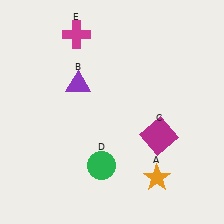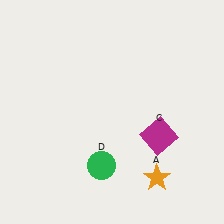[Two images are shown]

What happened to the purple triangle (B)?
The purple triangle (B) was removed in Image 2. It was in the top-left area of Image 1.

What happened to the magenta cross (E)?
The magenta cross (E) was removed in Image 2. It was in the top-left area of Image 1.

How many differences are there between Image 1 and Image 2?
There are 2 differences between the two images.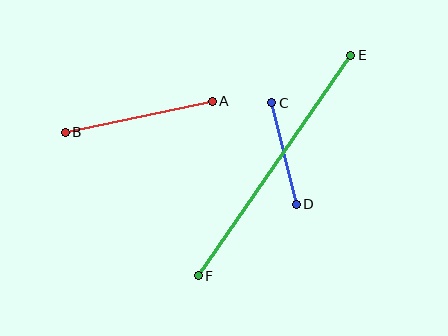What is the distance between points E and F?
The distance is approximately 268 pixels.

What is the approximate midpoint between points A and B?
The midpoint is at approximately (139, 117) pixels.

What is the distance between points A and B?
The distance is approximately 150 pixels.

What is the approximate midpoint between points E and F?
The midpoint is at approximately (275, 166) pixels.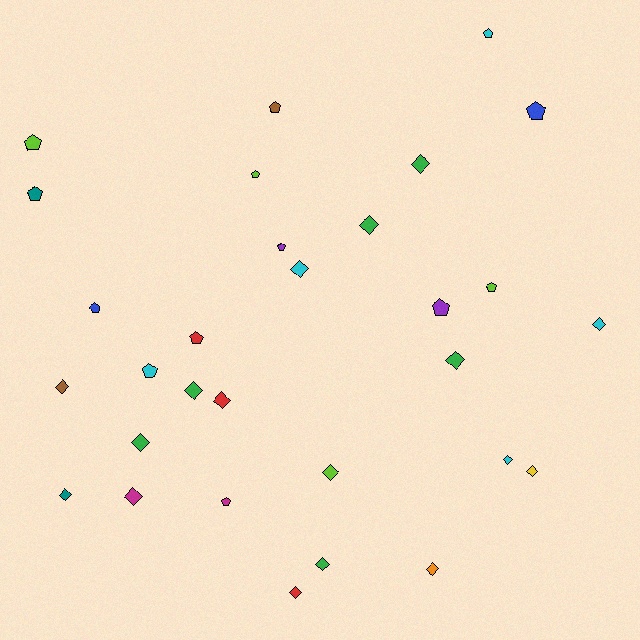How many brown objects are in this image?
There are 2 brown objects.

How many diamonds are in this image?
There are 17 diamonds.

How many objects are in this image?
There are 30 objects.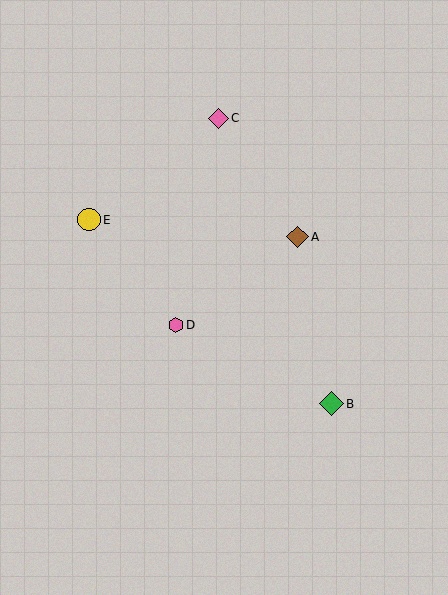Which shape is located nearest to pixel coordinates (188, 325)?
The pink hexagon (labeled D) at (176, 325) is nearest to that location.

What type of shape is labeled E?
Shape E is a yellow circle.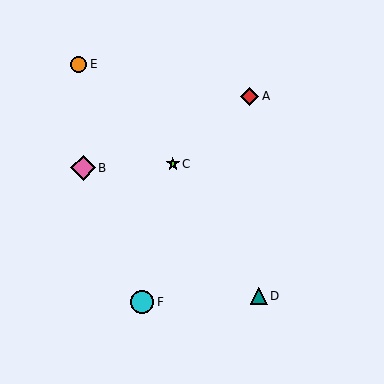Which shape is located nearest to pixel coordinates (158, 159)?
The lime star (labeled C) at (173, 164) is nearest to that location.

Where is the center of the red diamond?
The center of the red diamond is at (250, 96).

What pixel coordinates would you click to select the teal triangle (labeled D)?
Click at (259, 296) to select the teal triangle D.